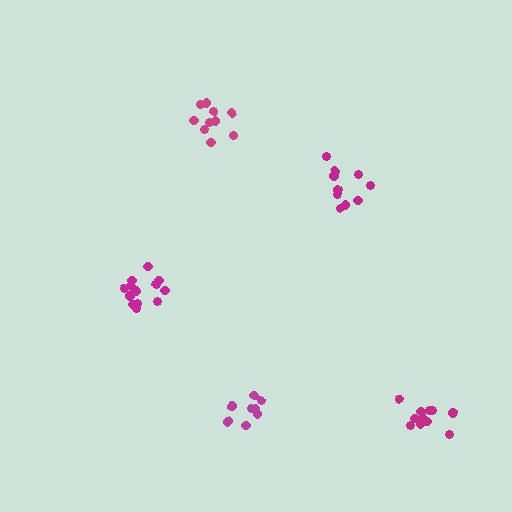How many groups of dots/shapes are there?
There are 5 groups.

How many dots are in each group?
Group 1: 14 dots, Group 2: 10 dots, Group 3: 11 dots, Group 4: 11 dots, Group 5: 8 dots (54 total).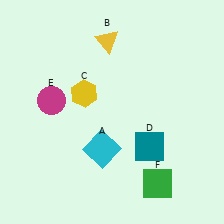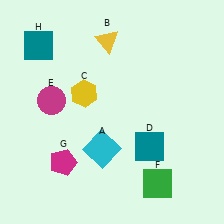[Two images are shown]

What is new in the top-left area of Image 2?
A teal square (H) was added in the top-left area of Image 2.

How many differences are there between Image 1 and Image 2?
There are 2 differences between the two images.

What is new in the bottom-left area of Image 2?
A magenta pentagon (G) was added in the bottom-left area of Image 2.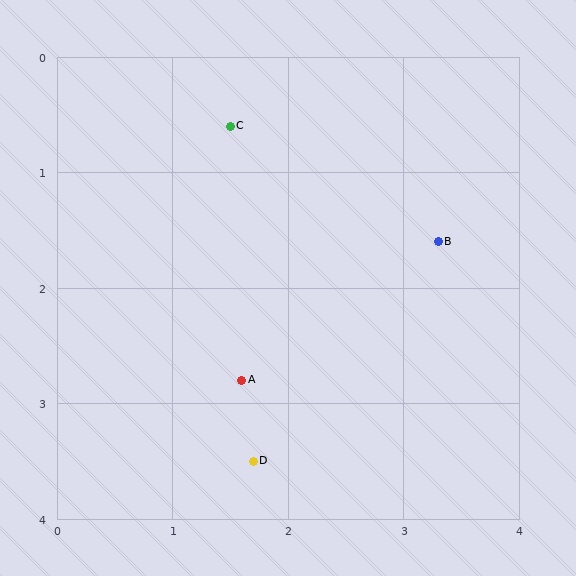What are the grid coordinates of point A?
Point A is at approximately (1.6, 2.8).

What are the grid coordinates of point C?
Point C is at approximately (1.5, 0.6).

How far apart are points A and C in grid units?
Points A and C are about 2.2 grid units apart.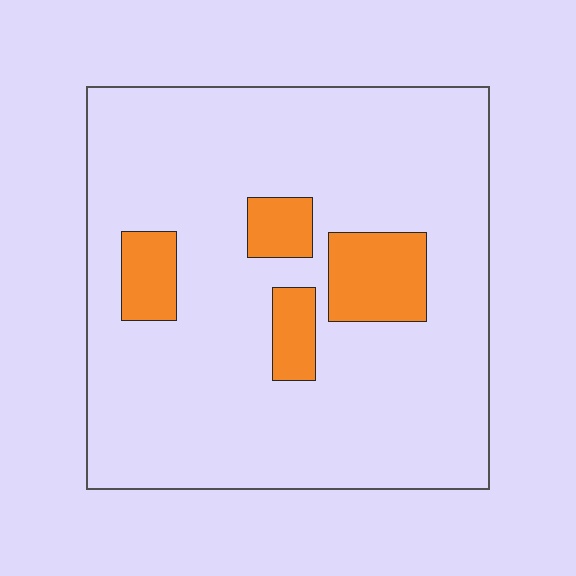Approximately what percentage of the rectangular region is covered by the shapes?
Approximately 15%.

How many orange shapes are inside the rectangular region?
4.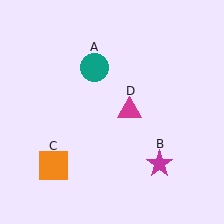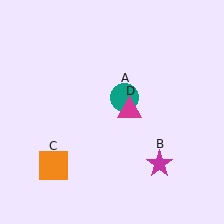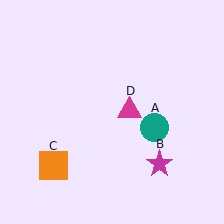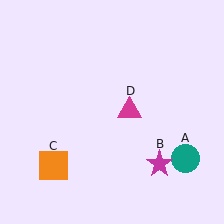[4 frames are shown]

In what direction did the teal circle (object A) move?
The teal circle (object A) moved down and to the right.